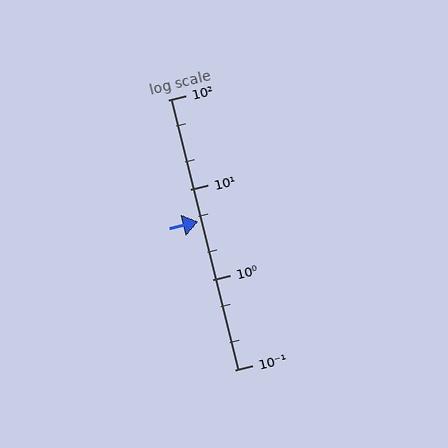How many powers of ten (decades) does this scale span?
The scale spans 3 decades, from 0.1 to 100.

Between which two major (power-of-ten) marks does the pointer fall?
The pointer is between 1 and 10.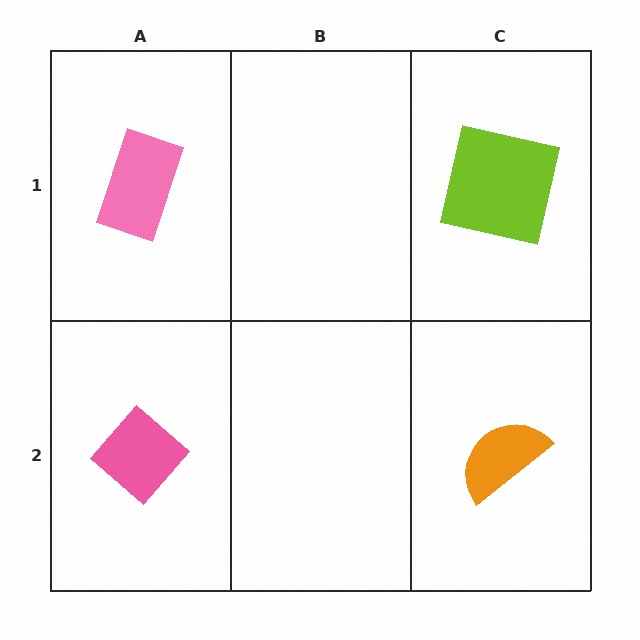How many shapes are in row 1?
2 shapes.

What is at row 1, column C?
A lime square.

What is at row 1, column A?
A pink rectangle.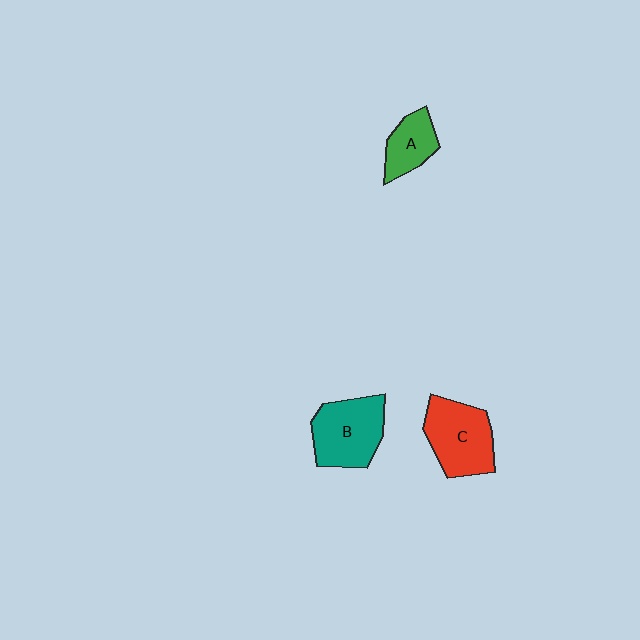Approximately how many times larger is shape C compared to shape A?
Approximately 1.7 times.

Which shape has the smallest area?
Shape A (green).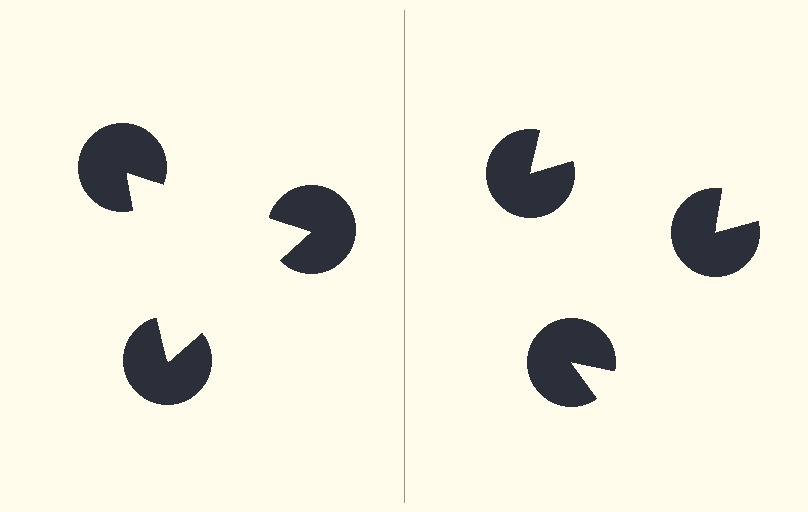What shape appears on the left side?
An illusory triangle.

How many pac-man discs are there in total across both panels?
6 — 3 on each side.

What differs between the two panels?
The pac-man discs are positioned identically on both sides; only the wedge orientations differ. On the left they align to a triangle; on the right they are misaligned.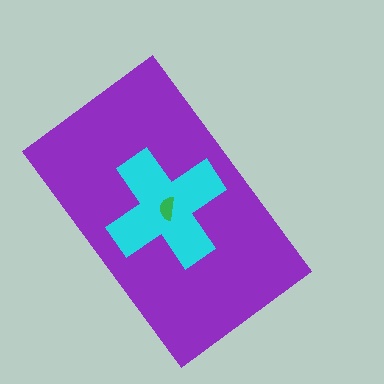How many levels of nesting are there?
3.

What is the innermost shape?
The green semicircle.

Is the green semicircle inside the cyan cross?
Yes.